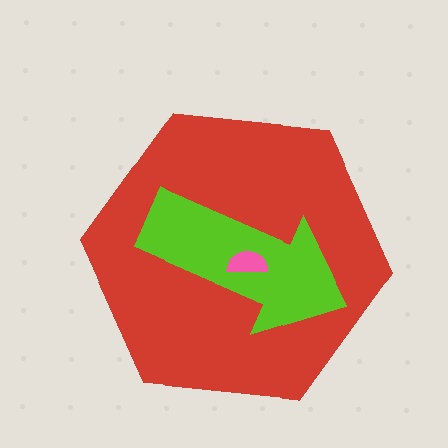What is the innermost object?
The pink semicircle.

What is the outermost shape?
The red hexagon.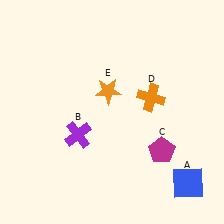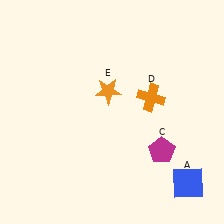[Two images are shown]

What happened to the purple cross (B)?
The purple cross (B) was removed in Image 2. It was in the bottom-left area of Image 1.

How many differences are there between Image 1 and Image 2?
There is 1 difference between the two images.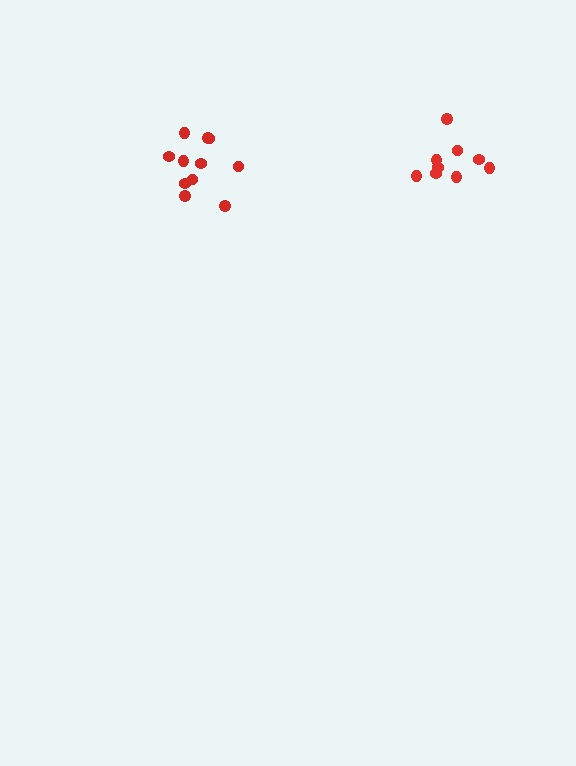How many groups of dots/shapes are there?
There are 2 groups.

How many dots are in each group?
Group 1: 11 dots, Group 2: 9 dots (20 total).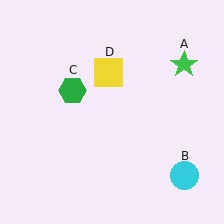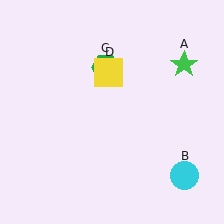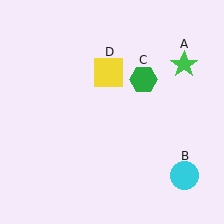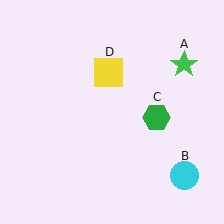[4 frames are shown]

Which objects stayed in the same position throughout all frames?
Green star (object A) and cyan circle (object B) and yellow square (object D) remained stationary.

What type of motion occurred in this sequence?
The green hexagon (object C) rotated clockwise around the center of the scene.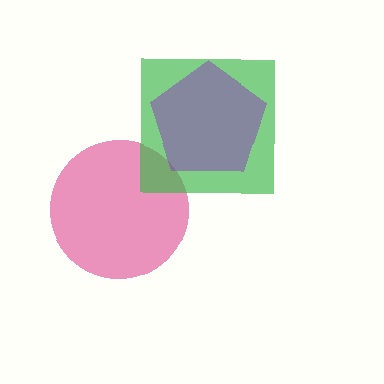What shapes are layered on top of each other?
The layered shapes are: a pink circle, a green square, a purple pentagon.